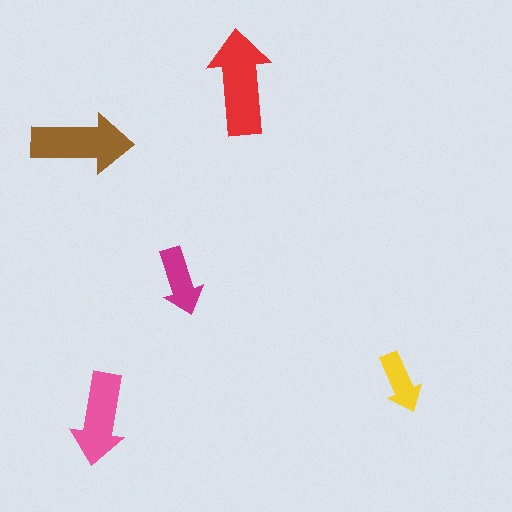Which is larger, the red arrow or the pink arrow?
The red one.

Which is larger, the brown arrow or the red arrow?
The red one.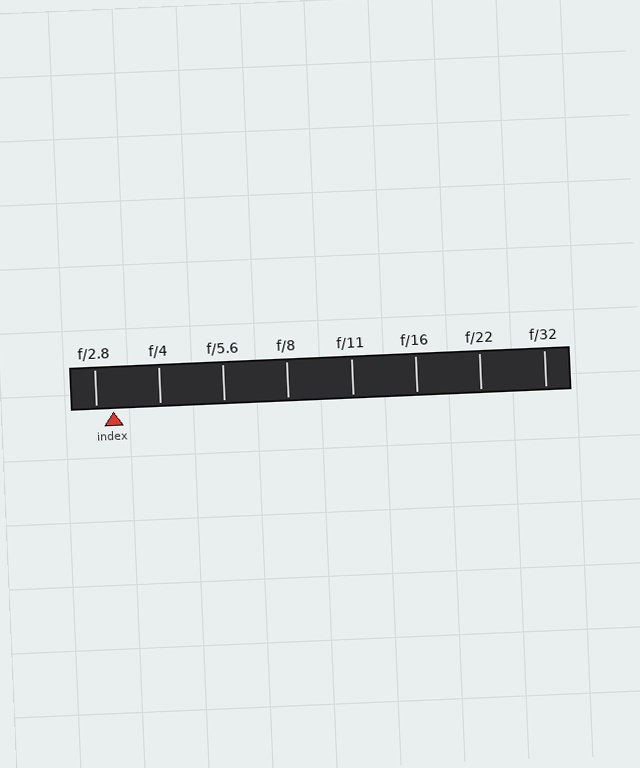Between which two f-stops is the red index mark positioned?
The index mark is between f/2.8 and f/4.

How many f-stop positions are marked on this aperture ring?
There are 8 f-stop positions marked.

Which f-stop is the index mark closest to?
The index mark is closest to f/2.8.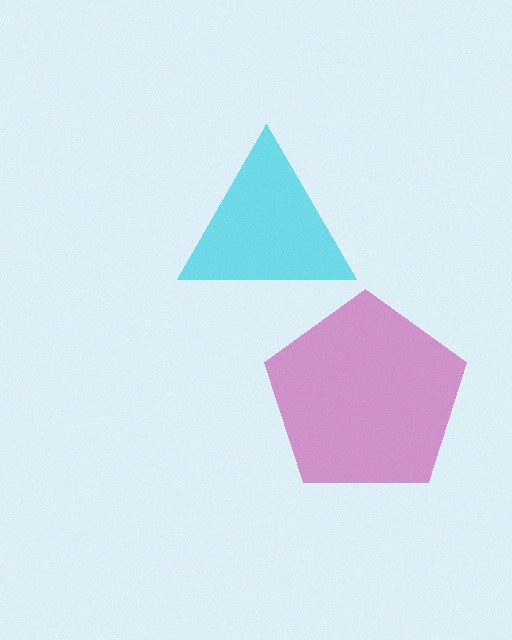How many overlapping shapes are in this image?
There are 2 overlapping shapes in the image.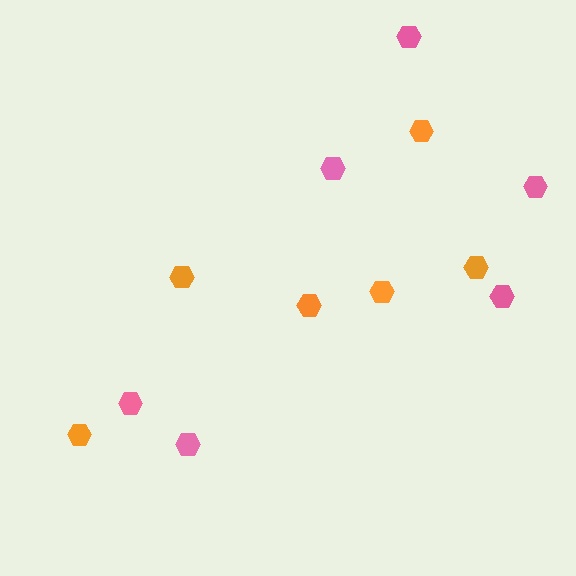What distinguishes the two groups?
There are 2 groups: one group of orange hexagons (6) and one group of pink hexagons (6).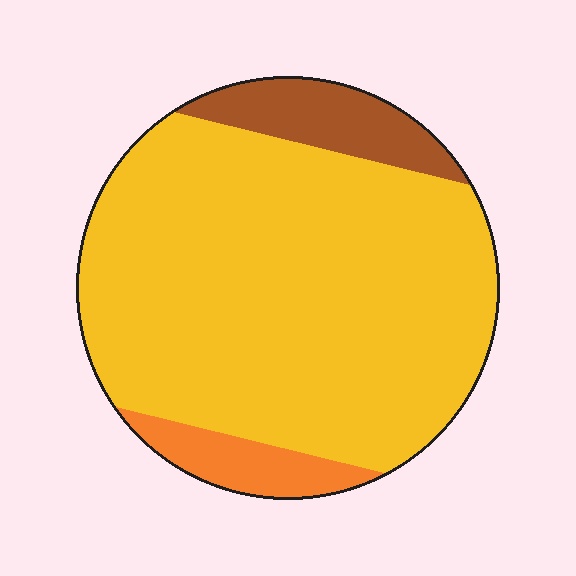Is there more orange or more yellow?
Yellow.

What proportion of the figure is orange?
Orange takes up less than a sixth of the figure.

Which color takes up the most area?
Yellow, at roughly 80%.